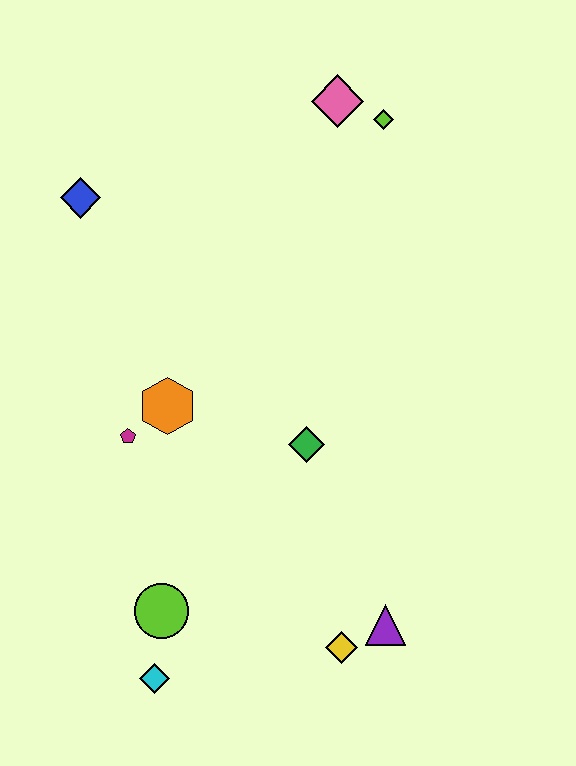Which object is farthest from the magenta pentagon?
The lime diamond is farthest from the magenta pentagon.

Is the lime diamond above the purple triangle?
Yes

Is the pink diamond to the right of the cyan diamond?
Yes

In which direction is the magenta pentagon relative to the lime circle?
The magenta pentagon is above the lime circle.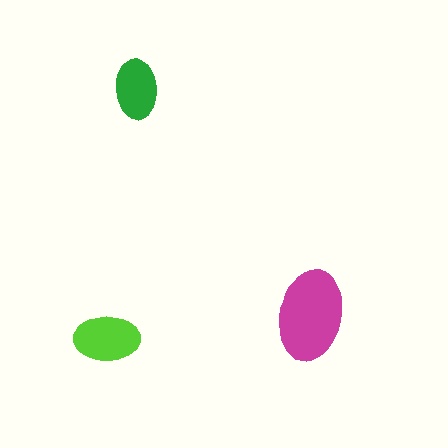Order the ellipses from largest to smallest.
the magenta one, the lime one, the green one.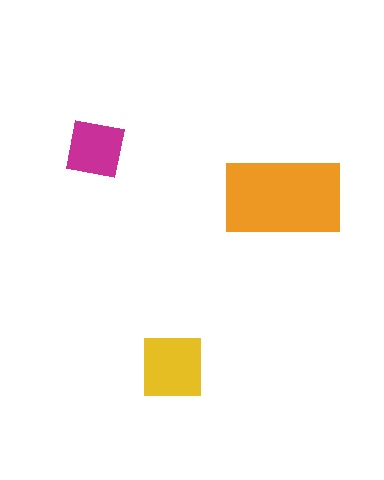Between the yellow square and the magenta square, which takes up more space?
The yellow square.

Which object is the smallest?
The magenta square.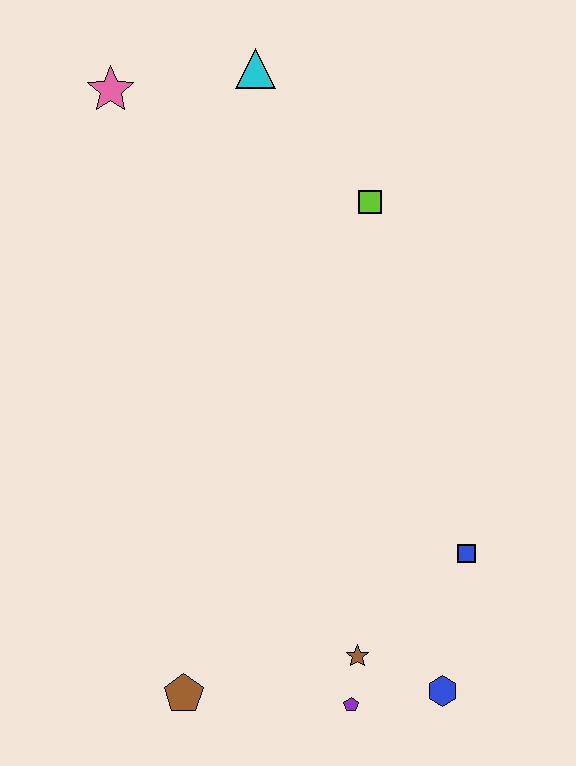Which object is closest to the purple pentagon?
The brown star is closest to the purple pentagon.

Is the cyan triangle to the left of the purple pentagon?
Yes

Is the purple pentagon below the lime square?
Yes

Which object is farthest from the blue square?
The pink star is farthest from the blue square.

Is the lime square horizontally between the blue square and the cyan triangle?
Yes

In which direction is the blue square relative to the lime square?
The blue square is below the lime square.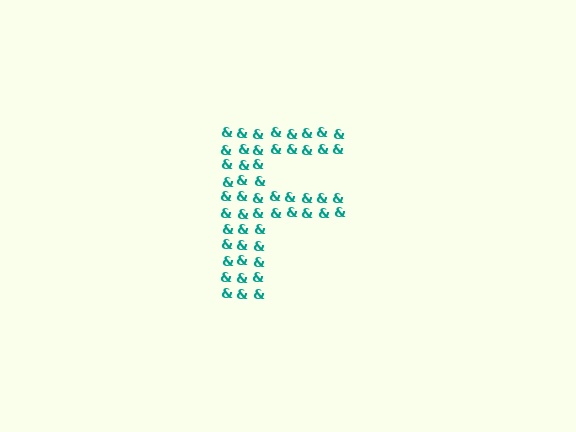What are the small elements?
The small elements are ampersands.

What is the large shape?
The large shape is the letter F.